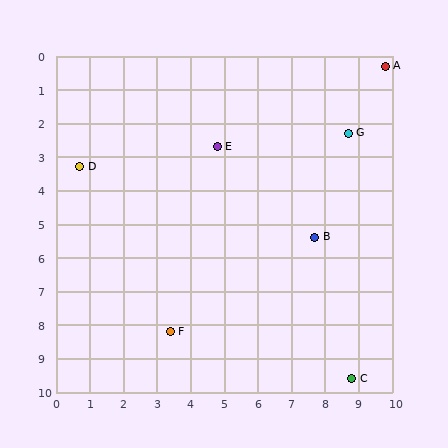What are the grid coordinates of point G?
Point G is at approximately (8.7, 2.3).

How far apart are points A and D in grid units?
Points A and D are about 9.6 grid units apart.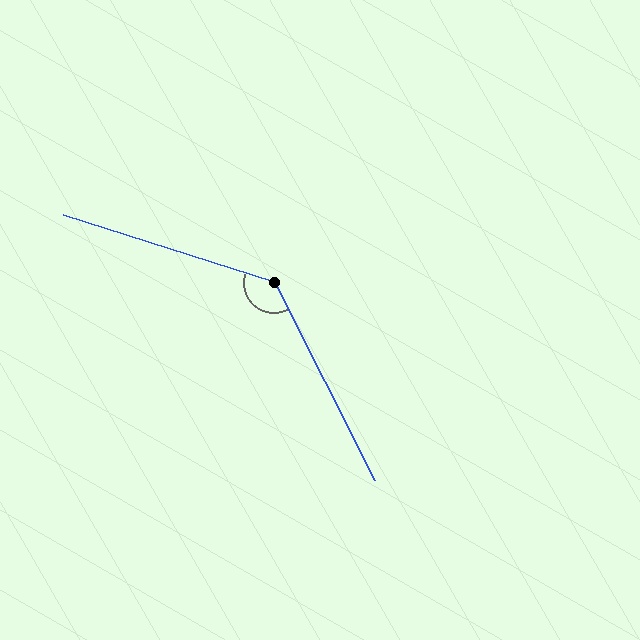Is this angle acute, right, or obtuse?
It is obtuse.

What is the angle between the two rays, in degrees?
Approximately 135 degrees.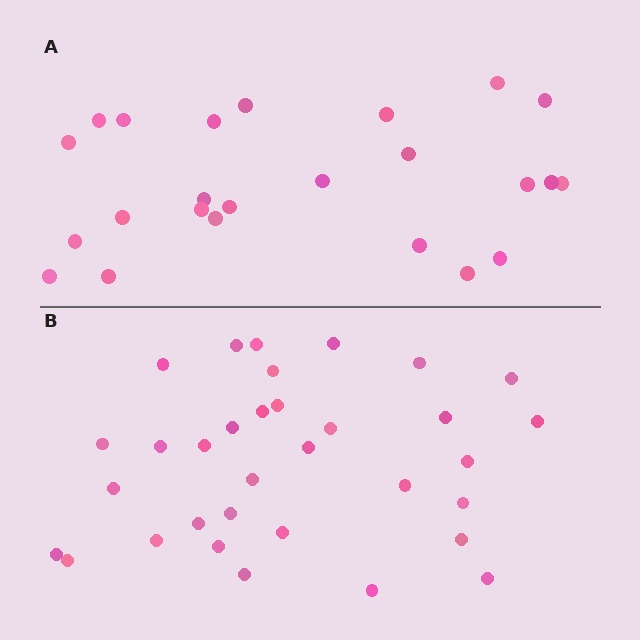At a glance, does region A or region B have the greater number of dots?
Region B (the bottom region) has more dots.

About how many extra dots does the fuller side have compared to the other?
Region B has roughly 8 or so more dots than region A.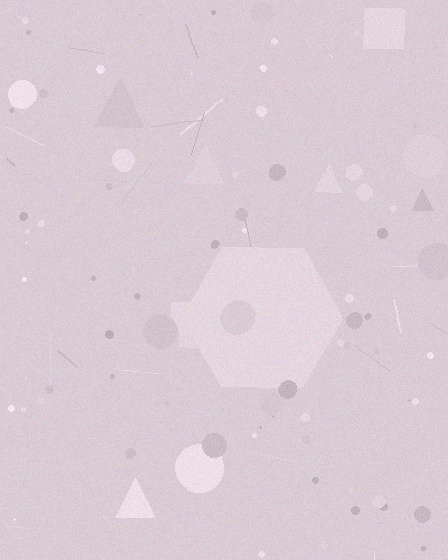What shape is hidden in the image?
A hexagon is hidden in the image.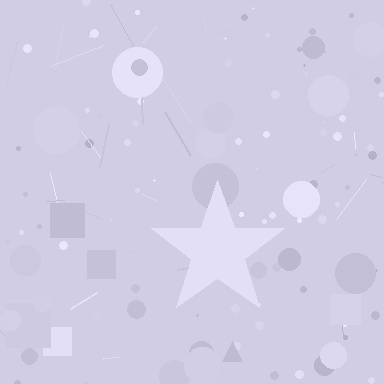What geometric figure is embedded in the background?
A star is embedded in the background.